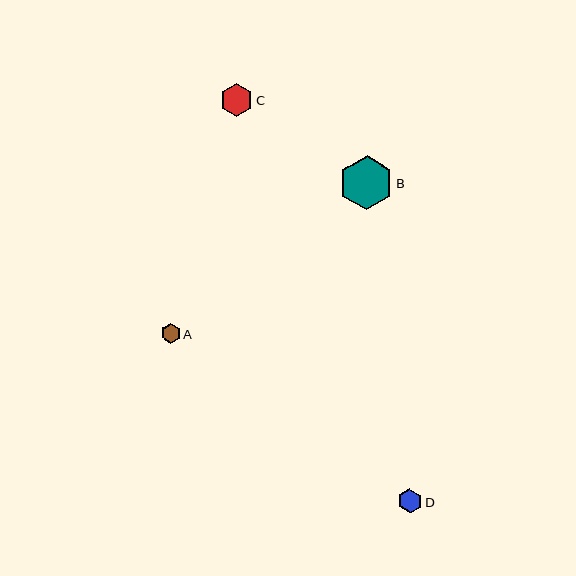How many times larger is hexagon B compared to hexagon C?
Hexagon B is approximately 1.7 times the size of hexagon C.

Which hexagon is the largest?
Hexagon B is the largest with a size of approximately 54 pixels.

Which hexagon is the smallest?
Hexagon A is the smallest with a size of approximately 20 pixels.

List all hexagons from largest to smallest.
From largest to smallest: B, C, D, A.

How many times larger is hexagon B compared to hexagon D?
Hexagon B is approximately 2.2 times the size of hexagon D.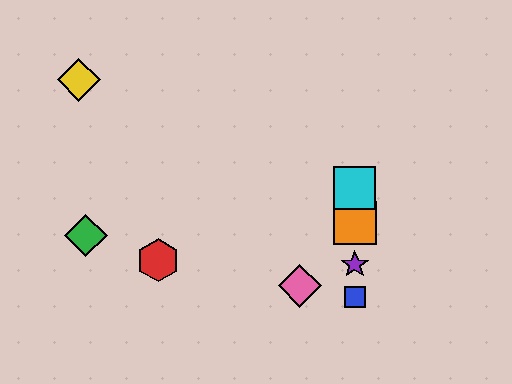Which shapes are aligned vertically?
The blue square, the purple star, the orange square, the cyan square are aligned vertically.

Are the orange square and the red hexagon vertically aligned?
No, the orange square is at x≈355 and the red hexagon is at x≈158.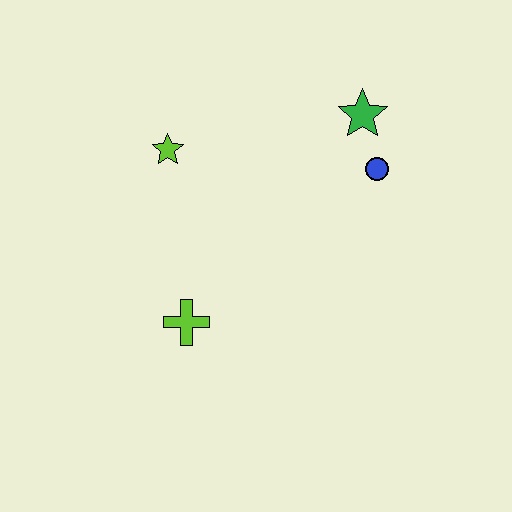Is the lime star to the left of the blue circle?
Yes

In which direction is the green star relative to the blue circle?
The green star is above the blue circle.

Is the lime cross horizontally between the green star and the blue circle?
No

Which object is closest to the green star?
The blue circle is closest to the green star.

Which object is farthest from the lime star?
The blue circle is farthest from the lime star.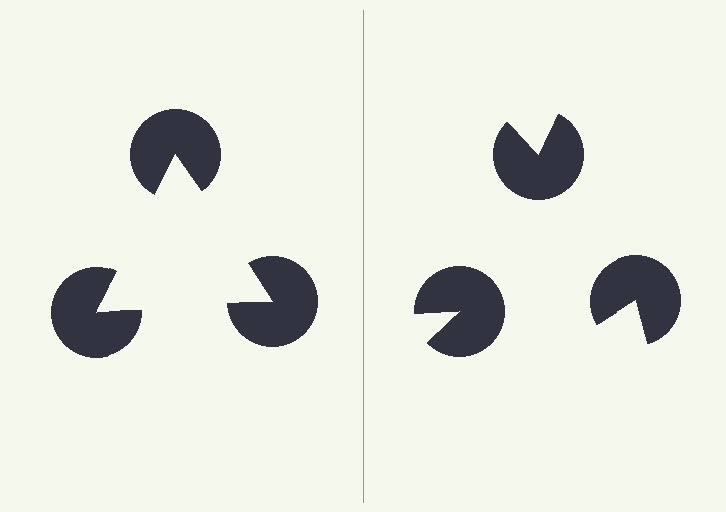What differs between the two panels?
The pac-man discs are positioned identically on both sides; only the wedge orientations differ. On the left they align to a triangle; on the right they are misaligned.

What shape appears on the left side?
An illusory triangle.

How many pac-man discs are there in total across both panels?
6 — 3 on each side.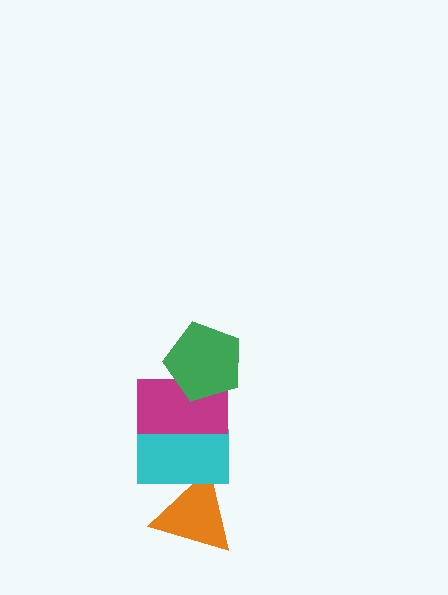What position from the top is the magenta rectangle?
The magenta rectangle is 2nd from the top.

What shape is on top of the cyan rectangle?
The magenta rectangle is on top of the cyan rectangle.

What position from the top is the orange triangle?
The orange triangle is 4th from the top.